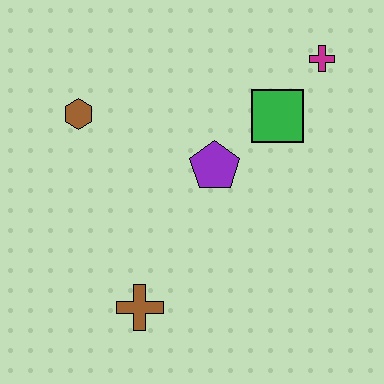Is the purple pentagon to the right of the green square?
No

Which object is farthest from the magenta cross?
The brown cross is farthest from the magenta cross.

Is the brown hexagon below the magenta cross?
Yes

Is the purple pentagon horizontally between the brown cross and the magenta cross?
Yes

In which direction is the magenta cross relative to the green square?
The magenta cross is above the green square.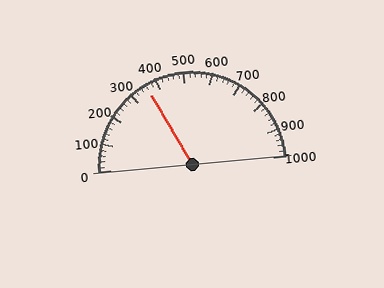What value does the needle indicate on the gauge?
The needle indicates approximately 360.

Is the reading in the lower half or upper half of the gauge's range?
The reading is in the lower half of the range (0 to 1000).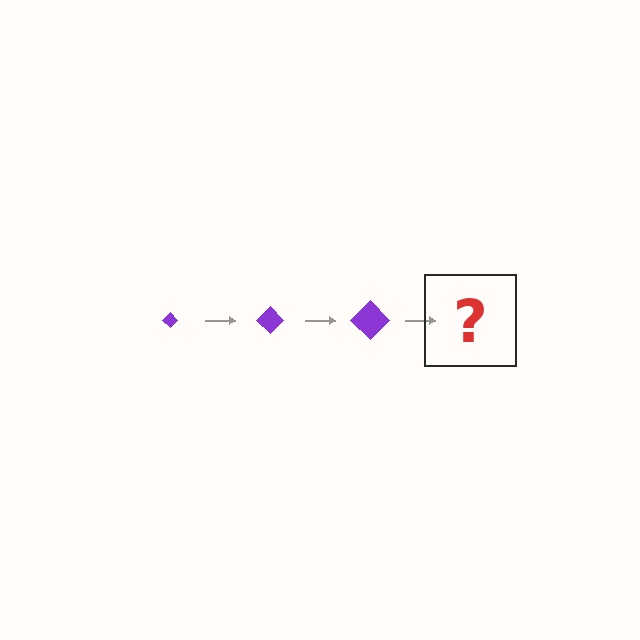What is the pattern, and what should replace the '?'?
The pattern is that the diamond gets progressively larger each step. The '?' should be a purple diamond, larger than the previous one.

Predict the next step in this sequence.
The next step is a purple diamond, larger than the previous one.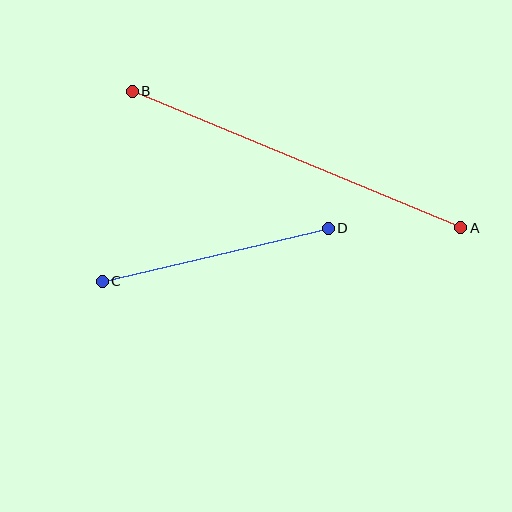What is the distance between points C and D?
The distance is approximately 232 pixels.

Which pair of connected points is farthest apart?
Points A and B are farthest apart.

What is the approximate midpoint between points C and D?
The midpoint is at approximately (215, 255) pixels.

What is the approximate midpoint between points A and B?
The midpoint is at approximately (297, 159) pixels.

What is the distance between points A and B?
The distance is approximately 356 pixels.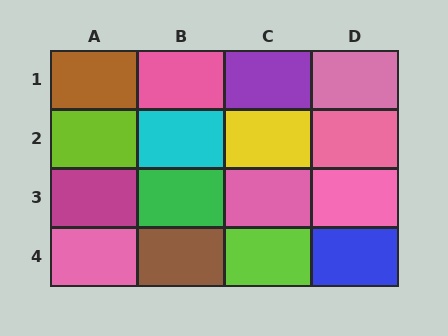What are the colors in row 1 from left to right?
Brown, pink, purple, pink.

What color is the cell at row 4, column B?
Brown.